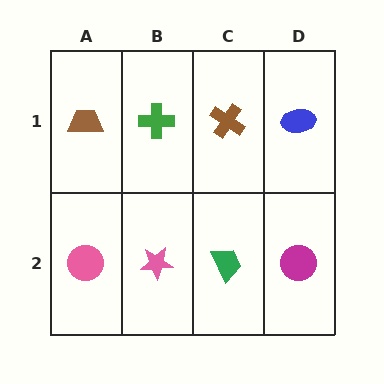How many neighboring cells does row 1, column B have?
3.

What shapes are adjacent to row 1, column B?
A pink star (row 2, column B), a brown trapezoid (row 1, column A), a brown cross (row 1, column C).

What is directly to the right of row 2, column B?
A green trapezoid.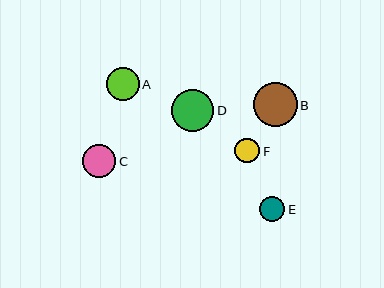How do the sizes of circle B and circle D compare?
Circle B and circle D are approximately the same size.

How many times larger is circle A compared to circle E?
Circle A is approximately 1.3 times the size of circle E.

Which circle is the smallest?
Circle E is the smallest with a size of approximately 25 pixels.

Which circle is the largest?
Circle B is the largest with a size of approximately 44 pixels.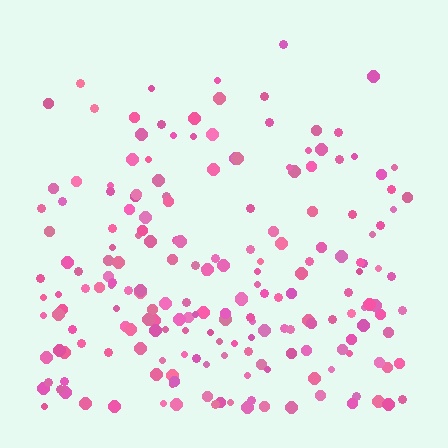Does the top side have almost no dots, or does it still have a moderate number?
Still a moderate number, just noticeably fewer than the bottom.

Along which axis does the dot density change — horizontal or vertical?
Vertical.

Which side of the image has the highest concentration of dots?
The bottom.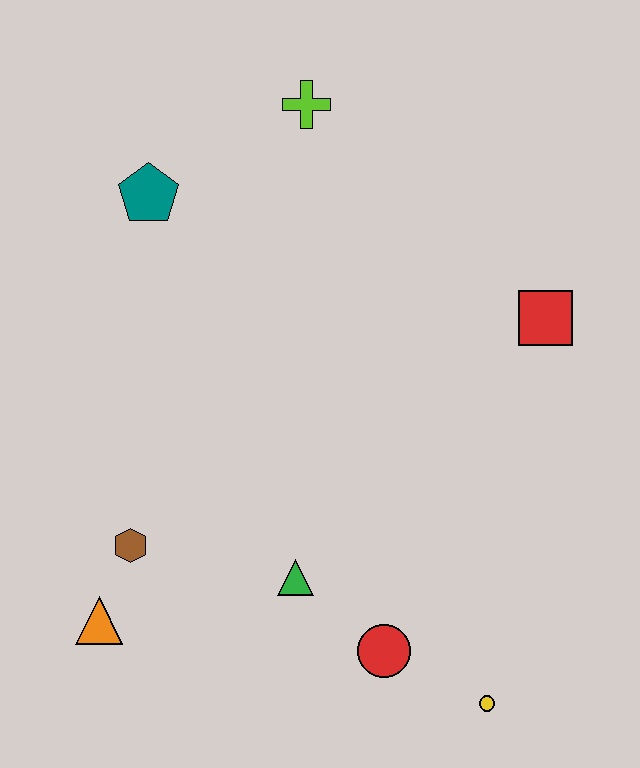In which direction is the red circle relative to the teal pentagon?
The red circle is below the teal pentagon.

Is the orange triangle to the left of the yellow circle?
Yes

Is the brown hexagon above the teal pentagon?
No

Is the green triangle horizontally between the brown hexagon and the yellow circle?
Yes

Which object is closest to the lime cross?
The teal pentagon is closest to the lime cross.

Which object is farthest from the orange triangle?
The lime cross is farthest from the orange triangle.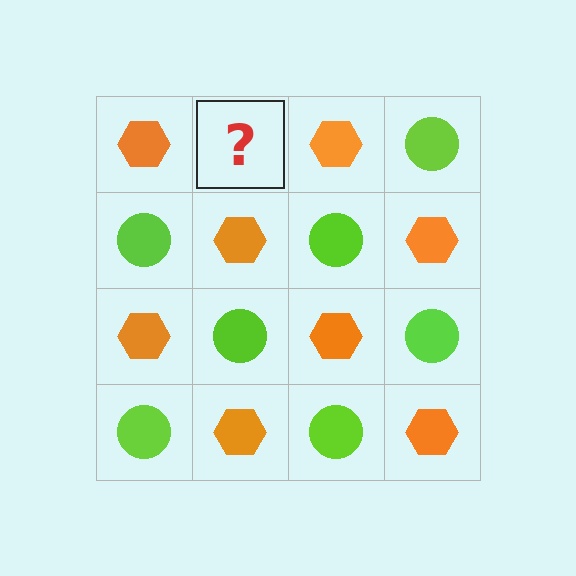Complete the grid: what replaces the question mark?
The question mark should be replaced with a lime circle.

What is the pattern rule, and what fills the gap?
The rule is that it alternates orange hexagon and lime circle in a checkerboard pattern. The gap should be filled with a lime circle.